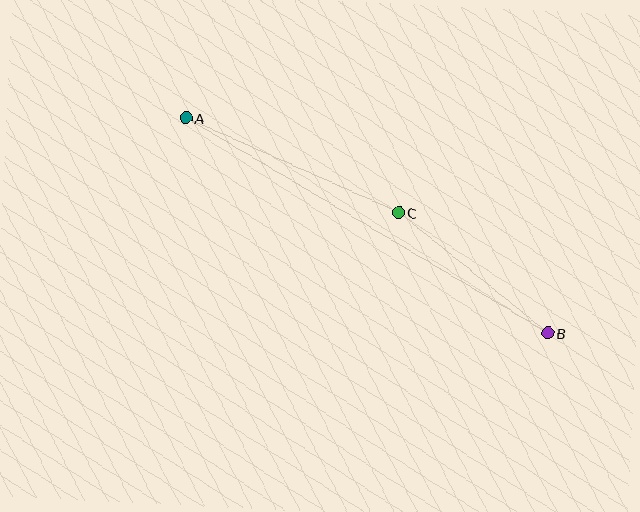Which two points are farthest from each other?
Points A and B are farthest from each other.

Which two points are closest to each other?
Points B and C are closest to each other.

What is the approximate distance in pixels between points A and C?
The distance between A and C is approximately 233 pixels.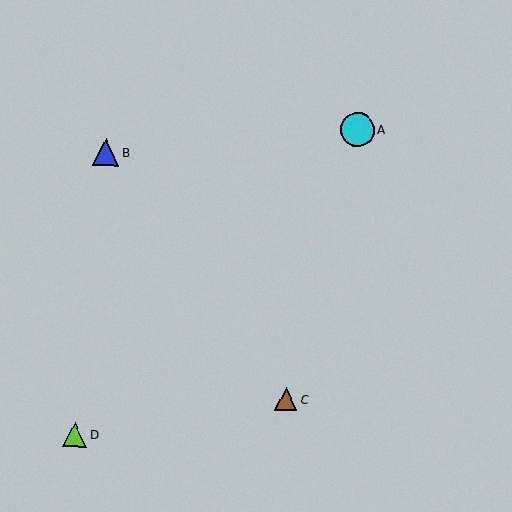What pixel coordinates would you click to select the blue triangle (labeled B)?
Click at (106, 152) to select the blue triangle B.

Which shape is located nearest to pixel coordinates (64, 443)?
The lime triangle (labeled D) at (75, 435) is nearest to that location.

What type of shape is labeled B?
Shape B is a blue triangle.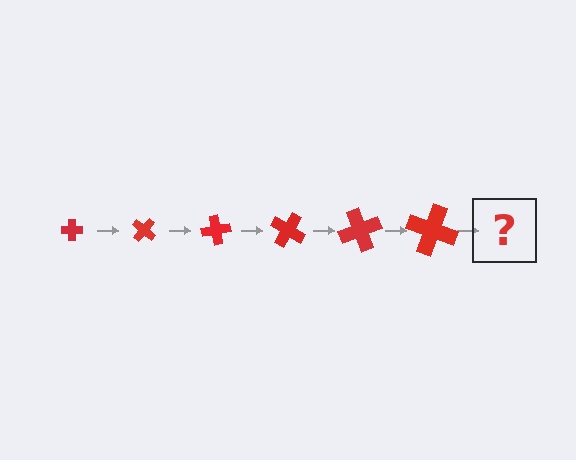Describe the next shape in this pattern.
It should be a cross, larger than the previous one and rotated 240 degrees from the start.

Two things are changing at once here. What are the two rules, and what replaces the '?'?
The two rules are that the cross grows larger each step and it rotates 40 degrees each step. The '?' should be a cross, larger than the previous one and rotated 240 degrees from the start.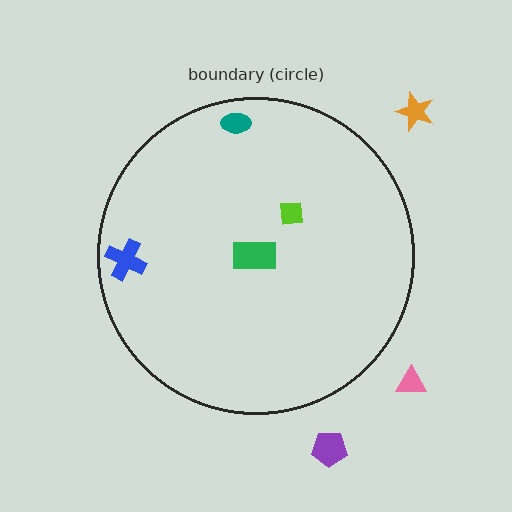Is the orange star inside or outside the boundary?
Outside.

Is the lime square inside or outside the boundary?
Inside.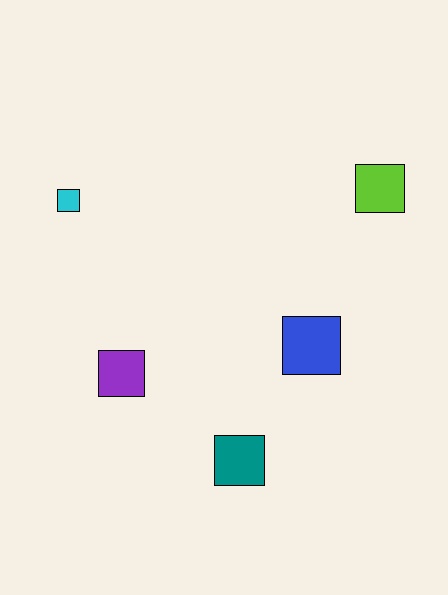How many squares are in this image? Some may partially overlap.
There are 5 squares.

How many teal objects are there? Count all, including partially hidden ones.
There is 1 teal object.